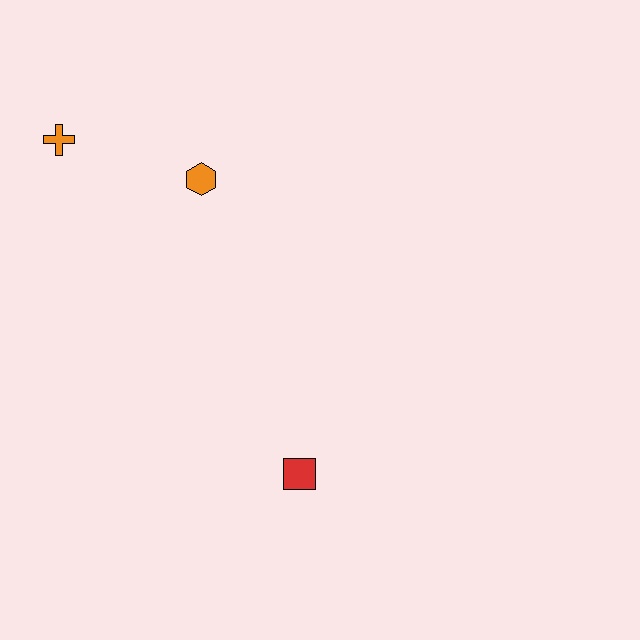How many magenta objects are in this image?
There are no magenta objects.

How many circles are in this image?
There are no circles.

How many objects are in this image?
There are 3 objects.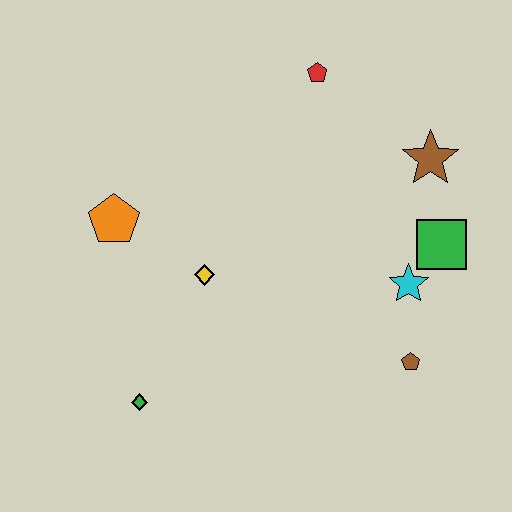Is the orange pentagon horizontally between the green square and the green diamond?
No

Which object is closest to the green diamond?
The yellow diamond is closest to the green diamond.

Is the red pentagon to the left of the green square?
Yes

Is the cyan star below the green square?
Yes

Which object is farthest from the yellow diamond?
The brown star is farthest from the yellow diamond.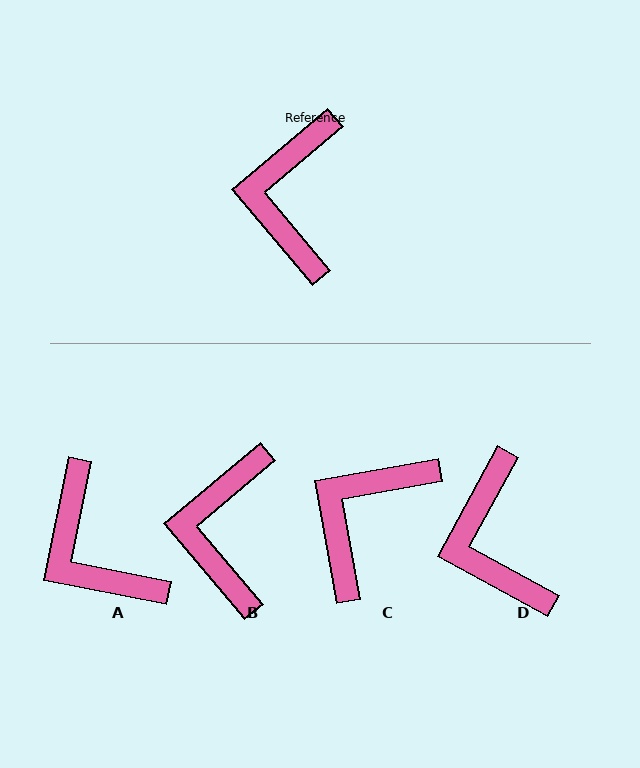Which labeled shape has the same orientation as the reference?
B.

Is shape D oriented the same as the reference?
No, it is off by about 22 degrees.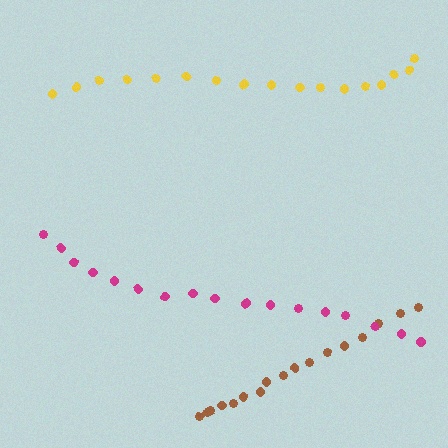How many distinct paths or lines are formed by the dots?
There are 3 distinct paths.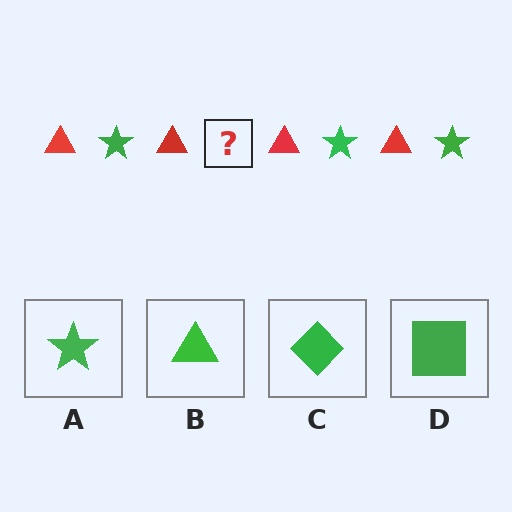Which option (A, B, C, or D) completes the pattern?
A.